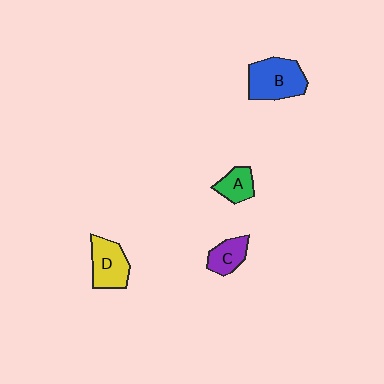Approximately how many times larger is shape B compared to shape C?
Approximately 1.9 times.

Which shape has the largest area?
Shape B (blue).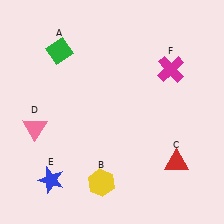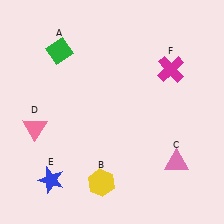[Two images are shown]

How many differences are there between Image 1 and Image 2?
There is 1 difference between the two images.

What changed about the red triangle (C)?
In Image 1, C is red. In Image 2, it changed to pink.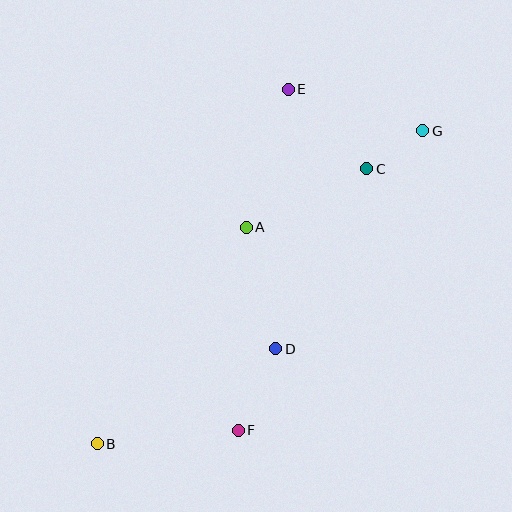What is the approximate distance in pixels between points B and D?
The distance between B and D is approximately 202 pixels.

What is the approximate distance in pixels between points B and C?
The distance between B and C is approximately 385 pixels.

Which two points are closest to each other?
Points C and G are closest to each other.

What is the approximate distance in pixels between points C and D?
The distance between C and D is approximately 202 pixels.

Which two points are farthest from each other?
Points B and G are farthest from each other.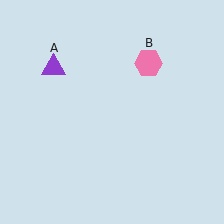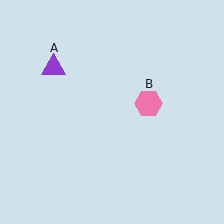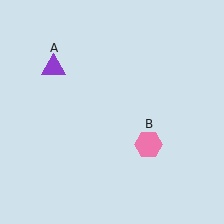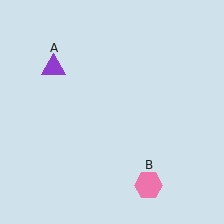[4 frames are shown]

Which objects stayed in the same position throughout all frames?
Purple triangle (object A) remained stationary.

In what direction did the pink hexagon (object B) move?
The pink hexagon (object B) moved down.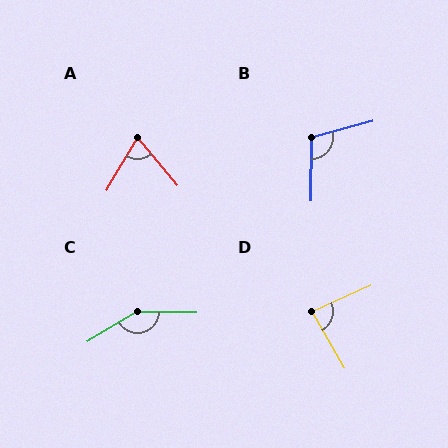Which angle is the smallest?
A, at approximately 71 degrees.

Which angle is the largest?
C, at approximately 148 degrees.